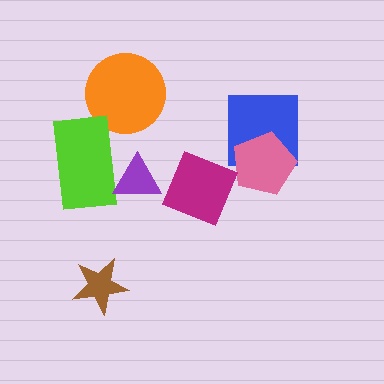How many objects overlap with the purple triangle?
1 object overlaps with the purple triangle.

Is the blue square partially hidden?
Yes, it is partially covered by another shape.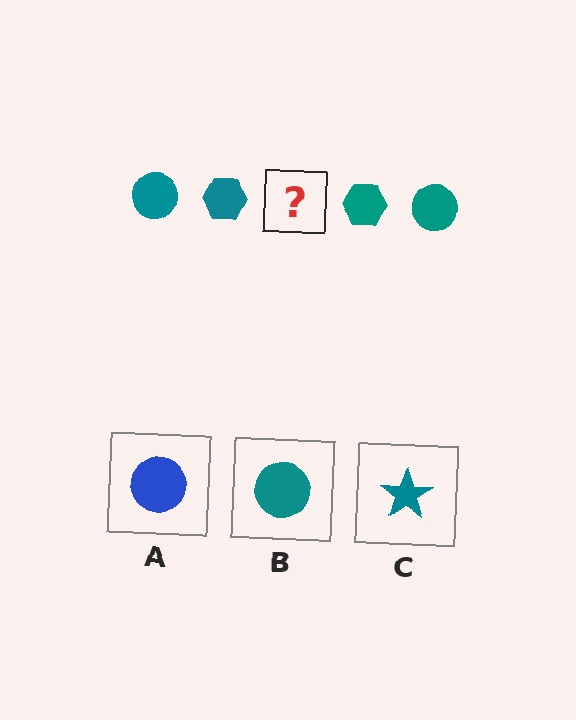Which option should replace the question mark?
Option B.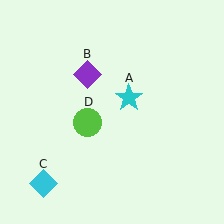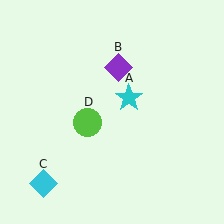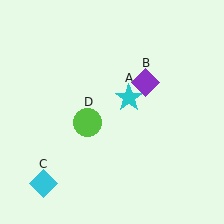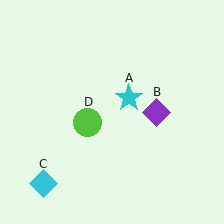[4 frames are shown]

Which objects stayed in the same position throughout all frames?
Cyan star (object A) and cyan diamond (object C) and lime circle (object D) remained stationary.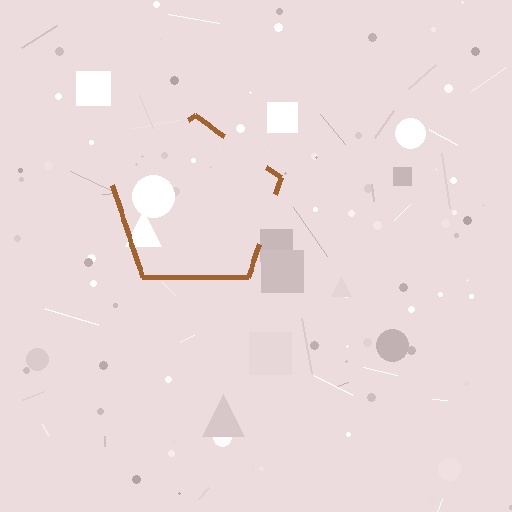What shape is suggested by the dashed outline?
The dashed outline suggests a pentagon.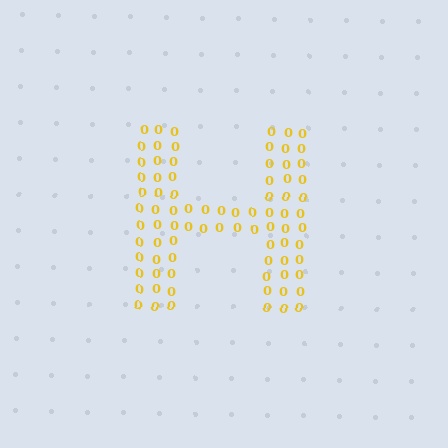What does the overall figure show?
The overall figure shows the letter H.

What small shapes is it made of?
It is made of small digit 0's.